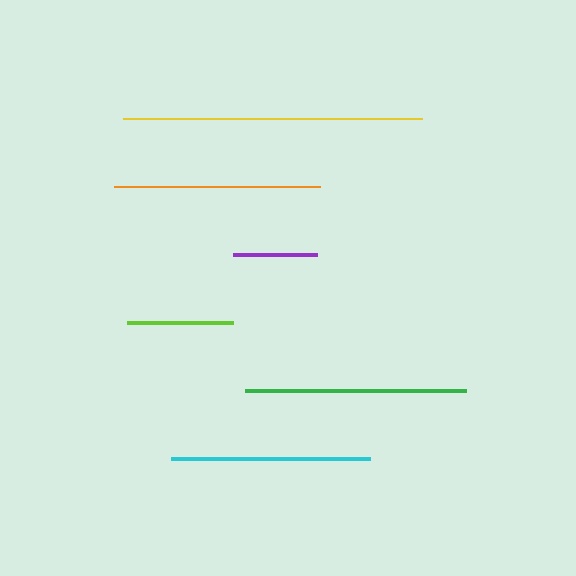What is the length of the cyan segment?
The cyan segment is approximately 200 pixels long.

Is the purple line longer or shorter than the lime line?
The lime line is longer than the purple line.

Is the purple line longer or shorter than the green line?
The green line is longer than the purple line.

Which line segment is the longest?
The yellow line is the longest at approximately 299 pixels.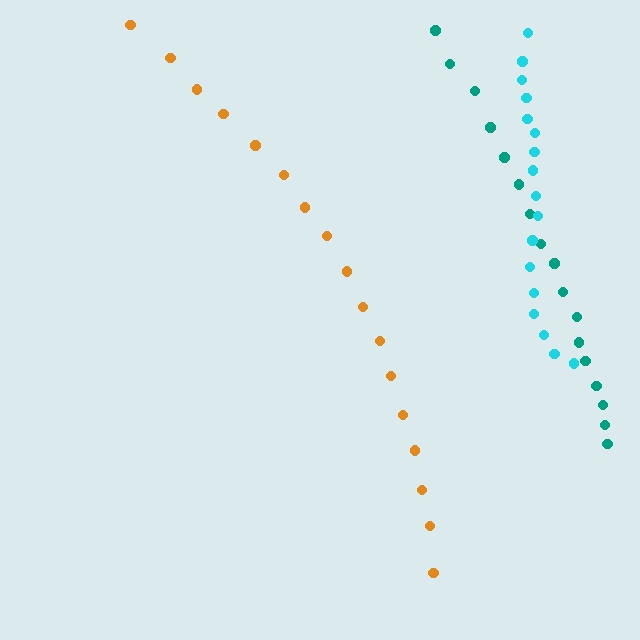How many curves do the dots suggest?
There are 3 distinct paths.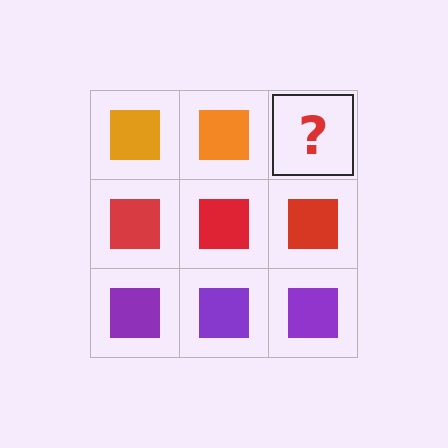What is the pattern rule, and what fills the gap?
The rule is that each row has a consistent color. The gap should be filled with an orange square.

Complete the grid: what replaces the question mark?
The question mark should be replaced with an orange square.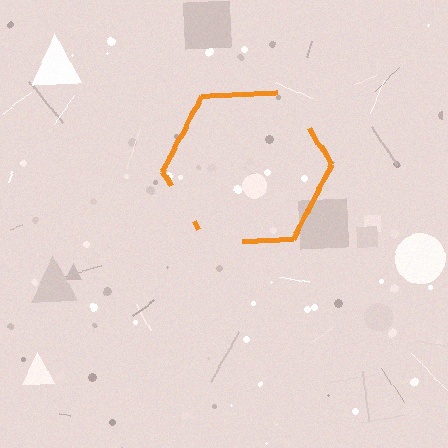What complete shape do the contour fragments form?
The contour fragments form a hexagon.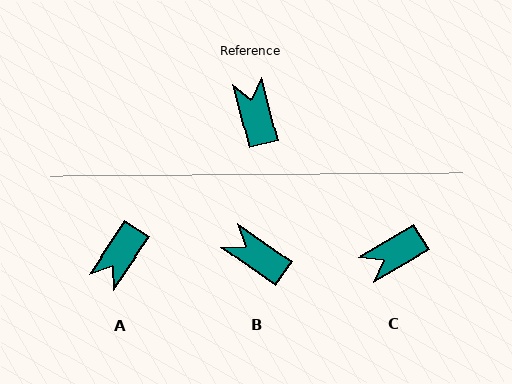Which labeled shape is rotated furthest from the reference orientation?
A, about 132 degrees away.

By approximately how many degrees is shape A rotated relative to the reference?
Approximately 132 degrees counter-clockwise.